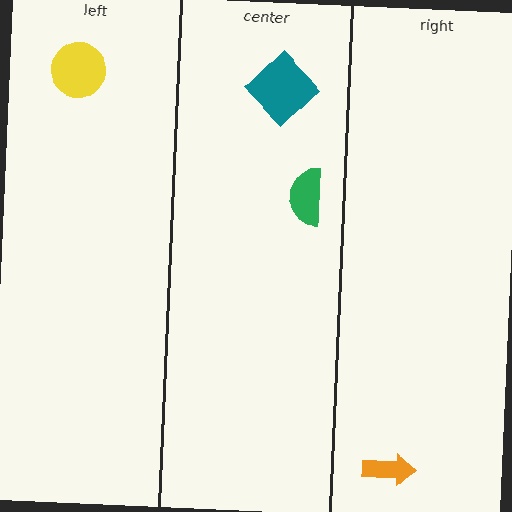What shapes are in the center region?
The green semicircle, the teal diamond.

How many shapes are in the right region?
1.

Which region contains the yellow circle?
The left region.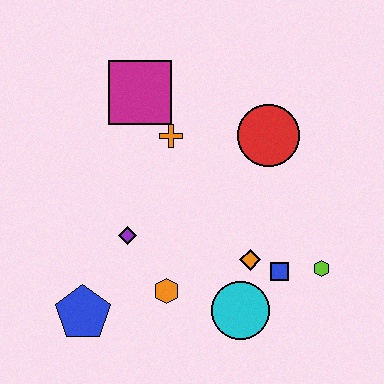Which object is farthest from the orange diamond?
The magenta square is farthest from the orange diamond.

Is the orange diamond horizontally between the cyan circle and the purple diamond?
No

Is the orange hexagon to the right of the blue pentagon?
Yes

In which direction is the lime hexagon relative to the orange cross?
The lime hexagon is to the right of the orange cross.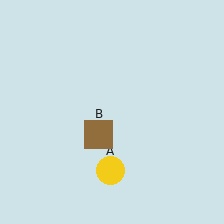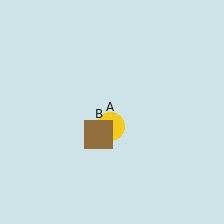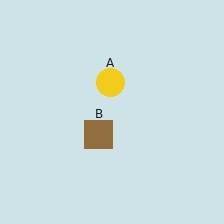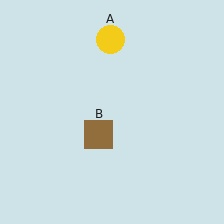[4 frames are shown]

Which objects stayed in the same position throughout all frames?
Brown square (object B) remained stationary.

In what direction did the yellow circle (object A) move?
The yellow circle (object A) moved up.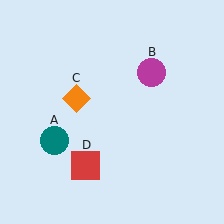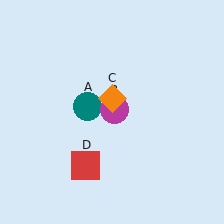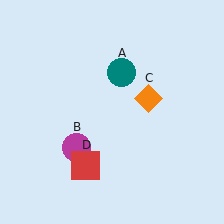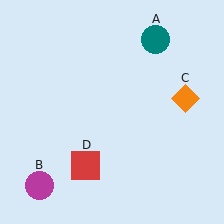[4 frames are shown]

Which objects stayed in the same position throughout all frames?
Red square (object D) remained stationary.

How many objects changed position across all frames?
3 objects changed position: teal circle (object A), magenta circle (object B), orange diamond (object C).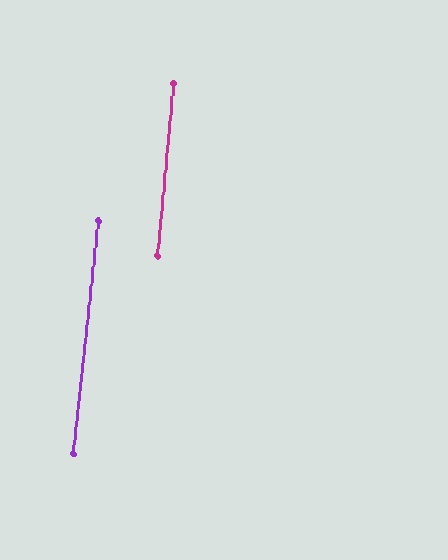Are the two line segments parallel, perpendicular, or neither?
Parallel — their directions differ by only 1.0°.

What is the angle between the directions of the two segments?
Approximately 1 degree.